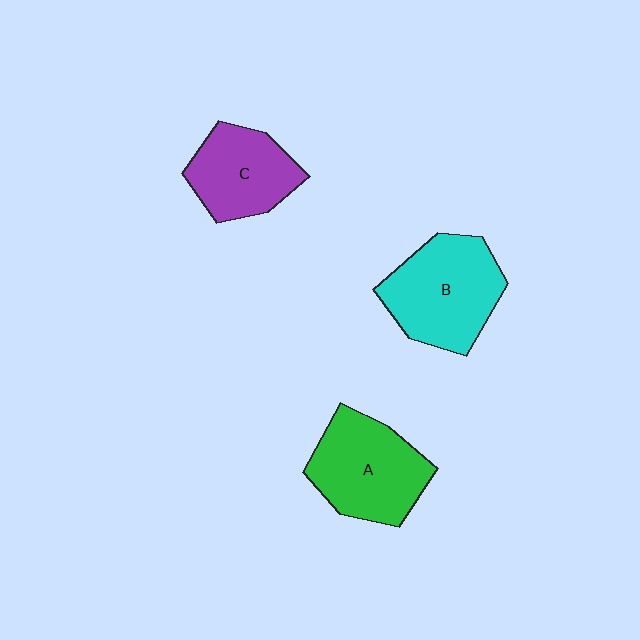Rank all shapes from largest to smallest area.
From largest to smallest: B (cyan), A (green), C (purple).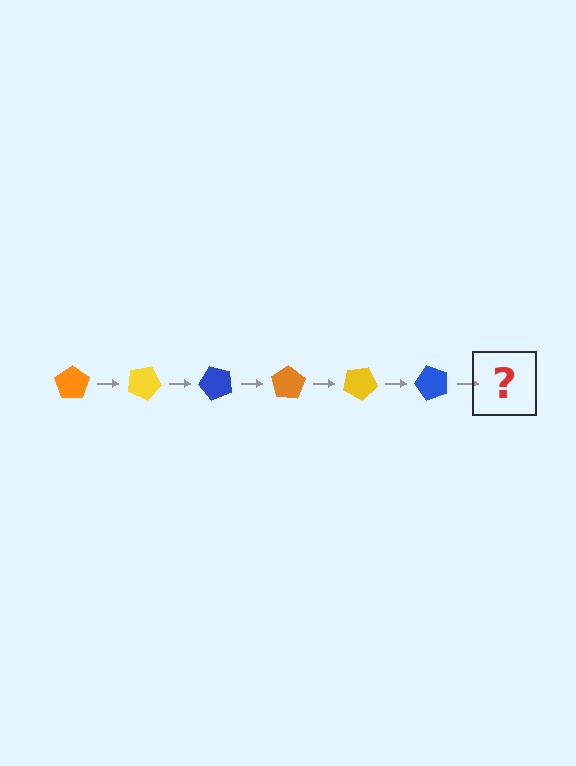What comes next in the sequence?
The next element should be an orange pentagon, rotated 150 degrees from the start.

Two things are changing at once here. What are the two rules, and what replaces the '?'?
The two rules are that it rotates 25 degrees each step and the color cycles through orange, yellow, and blue. The '?' should be an orange pentagon, rotated 150 degrees from the start.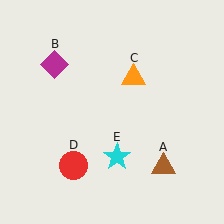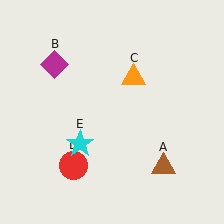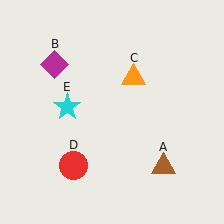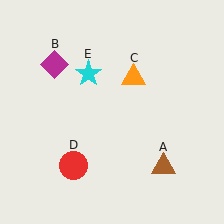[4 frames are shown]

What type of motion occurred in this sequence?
The cyan star (object E) rotated clockwise around the center of the scene.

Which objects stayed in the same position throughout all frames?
Brown triangle (object A) and magenta diamond (object B) and orange triangle (object C) and red circle (object D) remained stationary.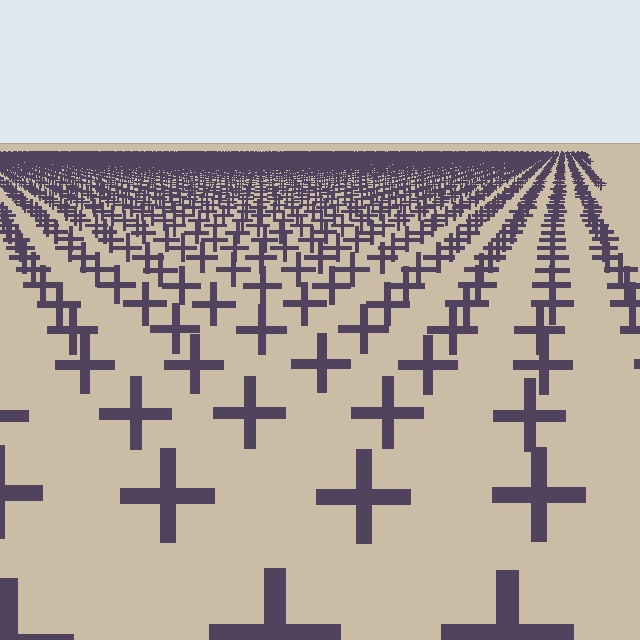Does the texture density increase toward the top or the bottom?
Density increases toward the top.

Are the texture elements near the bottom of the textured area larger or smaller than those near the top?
Larger. Near the bottom, elements are closer to the viewer and appear at a bigger on-screen size.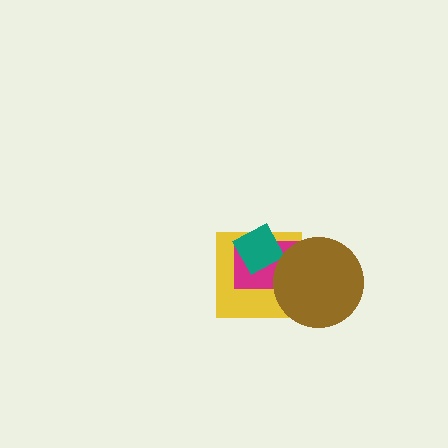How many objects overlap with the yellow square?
3 objects overlap with the yellow square.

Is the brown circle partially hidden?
No, no other shape covers it.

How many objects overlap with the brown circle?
2 objects overlap with the brown circle.